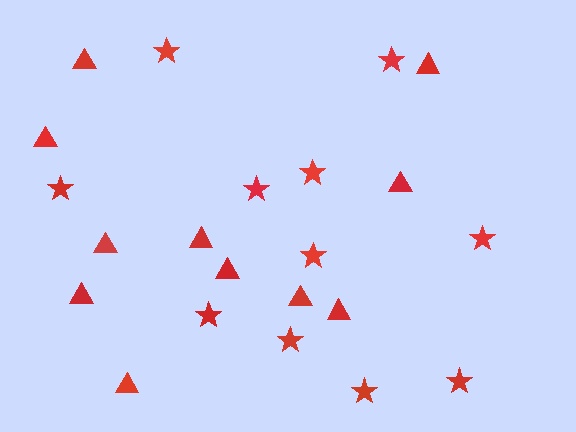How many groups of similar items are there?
There are 2 groups: one group of triangles (11) and one group of stars (11).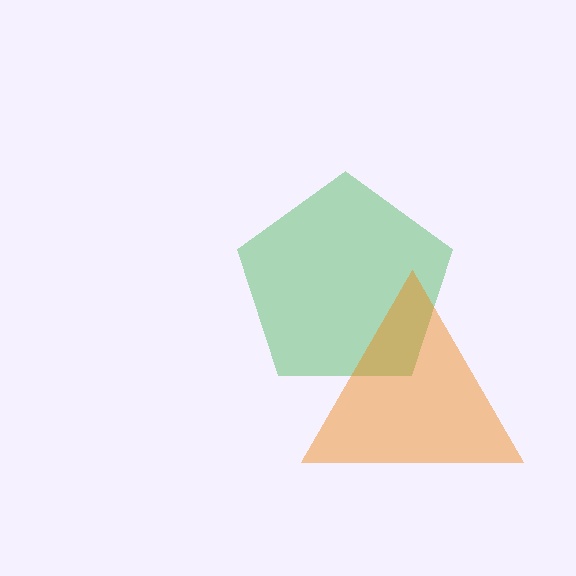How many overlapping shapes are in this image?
There are 2 overlapping shapes in the image.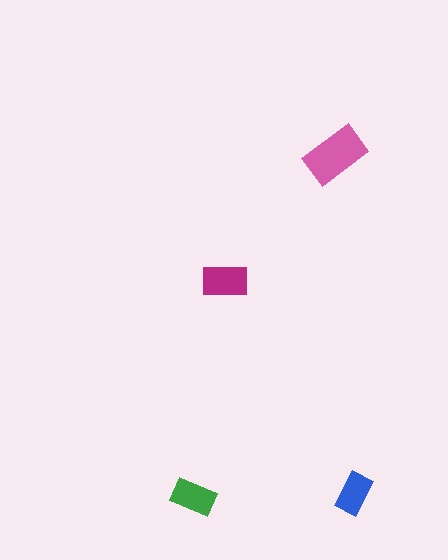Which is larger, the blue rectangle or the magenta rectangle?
The magenta one.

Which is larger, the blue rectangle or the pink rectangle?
The pink one.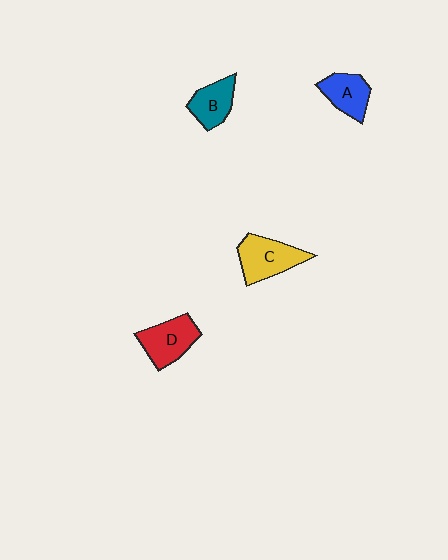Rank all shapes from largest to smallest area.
From largest to smallest: C (yellow), D (red), A (blue), B (teal).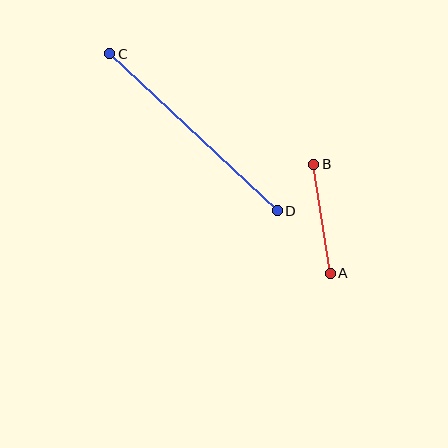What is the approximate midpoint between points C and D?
The midpoint is at approximately (194, 132) pixels.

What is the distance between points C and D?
The distance is approximately 229 pixels.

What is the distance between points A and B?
The distance is approximately 110 pixels.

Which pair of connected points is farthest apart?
Points C and D are farthest apart.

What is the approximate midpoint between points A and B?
The midpoint is at approximately (322, 219) pixels.